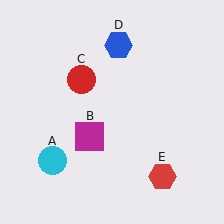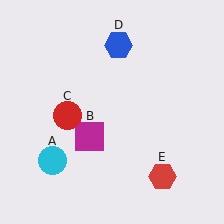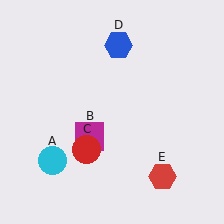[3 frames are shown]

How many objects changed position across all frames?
1 object changed position: red circle (object C).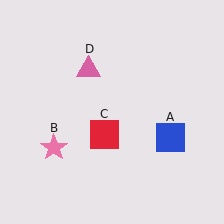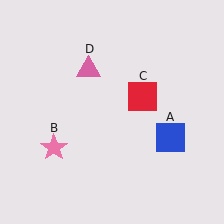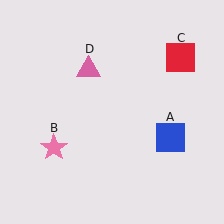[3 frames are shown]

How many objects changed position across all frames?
1 object changed position: red square (object C).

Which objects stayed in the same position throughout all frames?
Blue square (object A) and pink star (object B) and pink triangle (object D) remained stationary.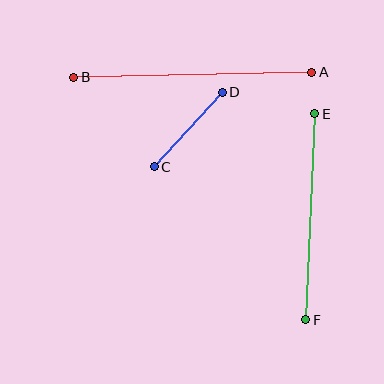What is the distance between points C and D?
The distance is approximately 101 pixels.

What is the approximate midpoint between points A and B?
The midpoint is at approximately (193, 75) pixels.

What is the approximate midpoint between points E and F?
The midpoint is at approximately (310, 217) pixels.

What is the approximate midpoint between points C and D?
The midpoint is at approximately (188, 129) pixels.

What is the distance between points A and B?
The distance is approximately 238 pixels.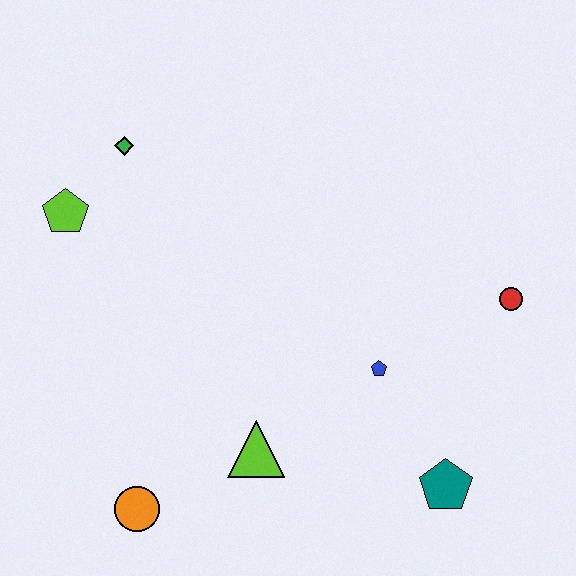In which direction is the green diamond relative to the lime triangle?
The green diamond is above the lime triangle.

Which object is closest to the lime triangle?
The orange circle is closest to the lime triangle.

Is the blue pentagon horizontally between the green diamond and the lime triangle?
No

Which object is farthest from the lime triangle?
The green diamond is farthest from the lime triangle.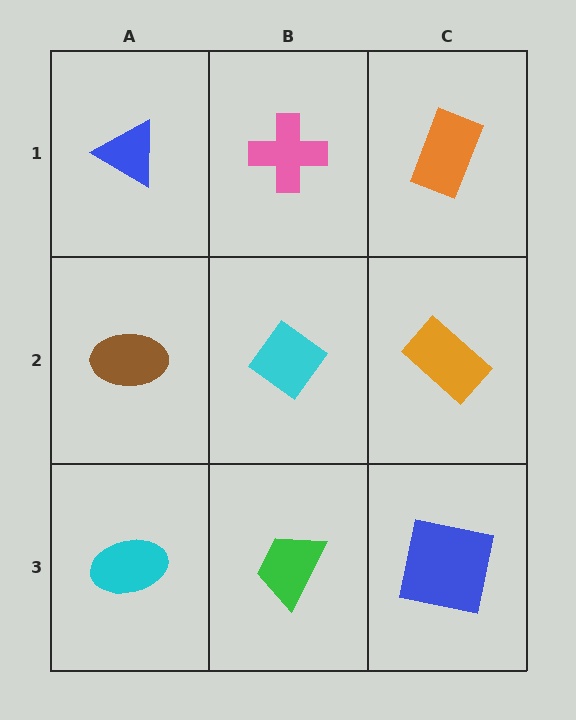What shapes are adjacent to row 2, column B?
A pink cross (row 1, column B), a green trapezoid (row 3, column B), a brown ellipse (row 2, column A), an orange rectangle (row 2, column C).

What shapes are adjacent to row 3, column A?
A brown ellipse (row 2, column A), a green trapezoid (row 3, column B).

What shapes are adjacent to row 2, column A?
A blue triangle (row 1, column A), a cyan ellipse (row 3, column A), a cyan diamond (row 2, column B).